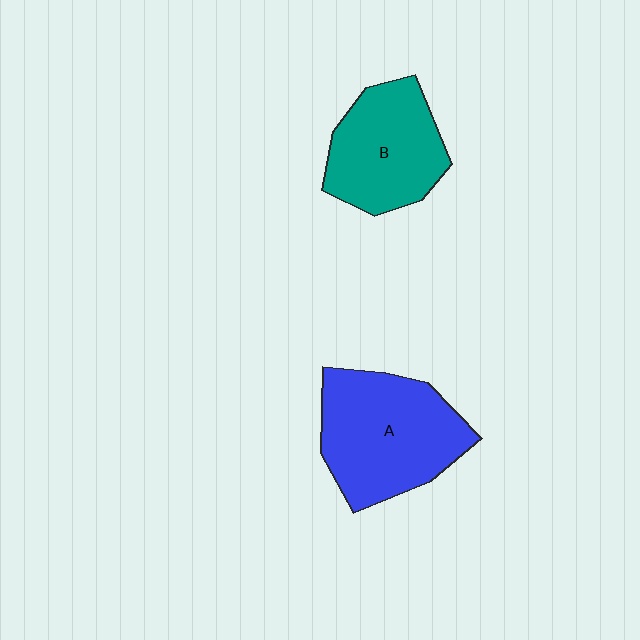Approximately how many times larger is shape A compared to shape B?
Approximately 1.3 times.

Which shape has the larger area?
Shape A (blue).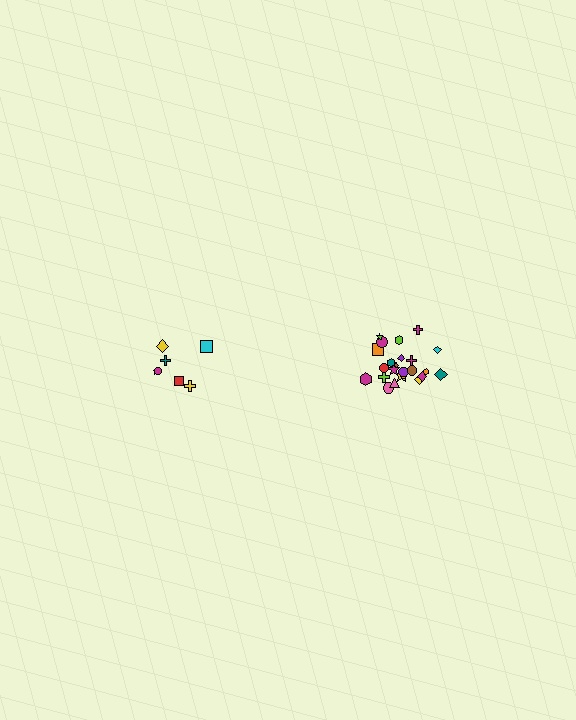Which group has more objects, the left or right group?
The right group.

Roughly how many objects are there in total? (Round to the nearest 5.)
Roughly 30 objects in total.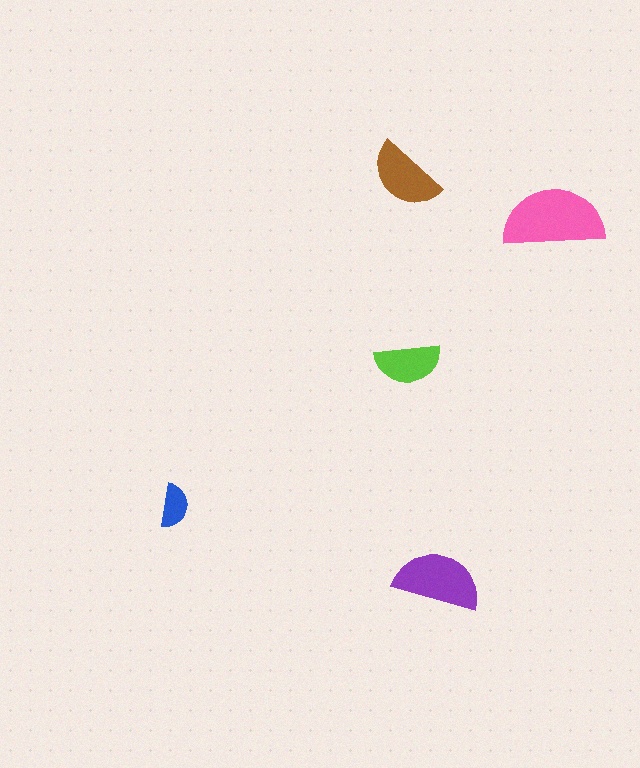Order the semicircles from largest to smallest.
the pink one, the purple one, the brown one, the lime one, the blue one.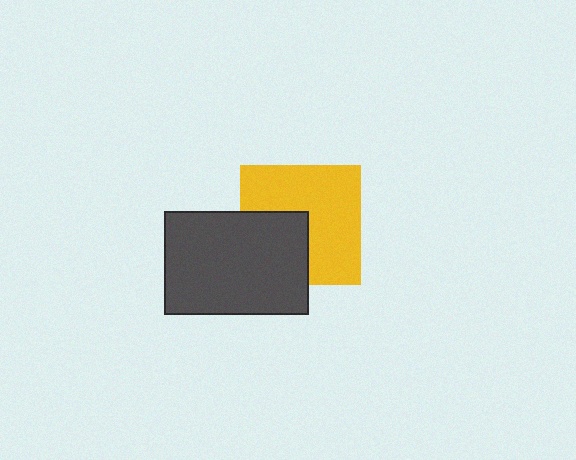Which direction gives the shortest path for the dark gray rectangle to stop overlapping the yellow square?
Moving toward the lower-left gives the shortest separation.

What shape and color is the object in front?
The object in front is a dark gray rectangle.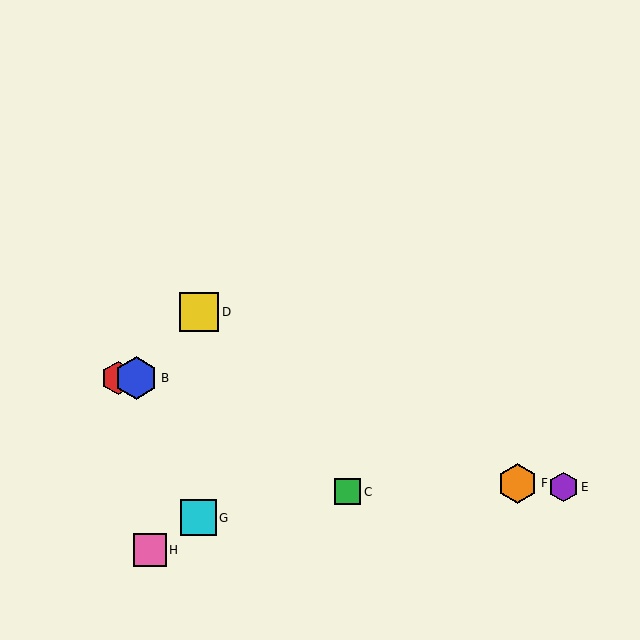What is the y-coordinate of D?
Object D is at y≈312.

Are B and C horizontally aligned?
No, B is at y≈378 and C is at y≈492.